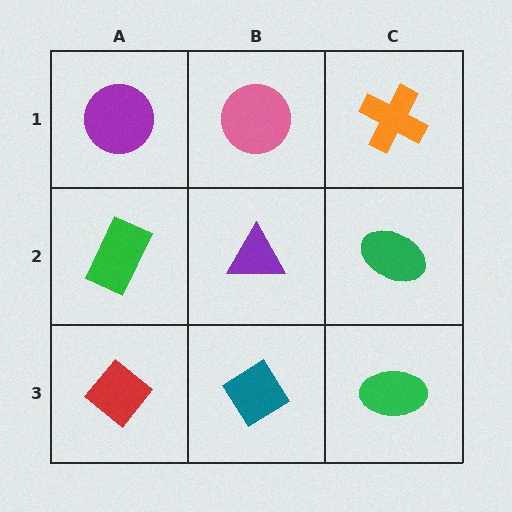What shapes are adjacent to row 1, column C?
A green ellipse (row 2, column C), a pink circle (row 1, column B).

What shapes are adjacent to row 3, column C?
A green ellipse (row 2, column C), a teal diamond (row 3, column B).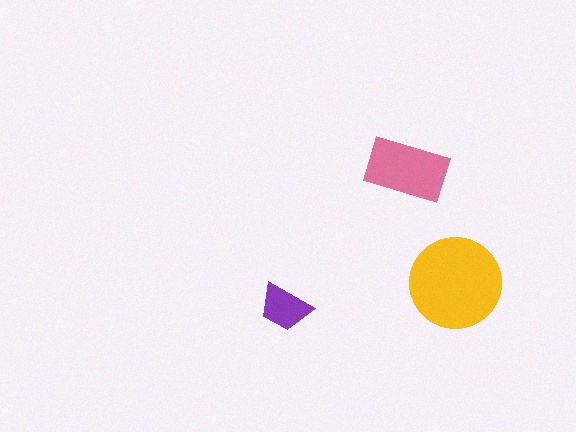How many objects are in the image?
There are 3 objects in the image.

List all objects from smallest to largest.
The purple trapezoid, the pink rectangle, the yellow circle.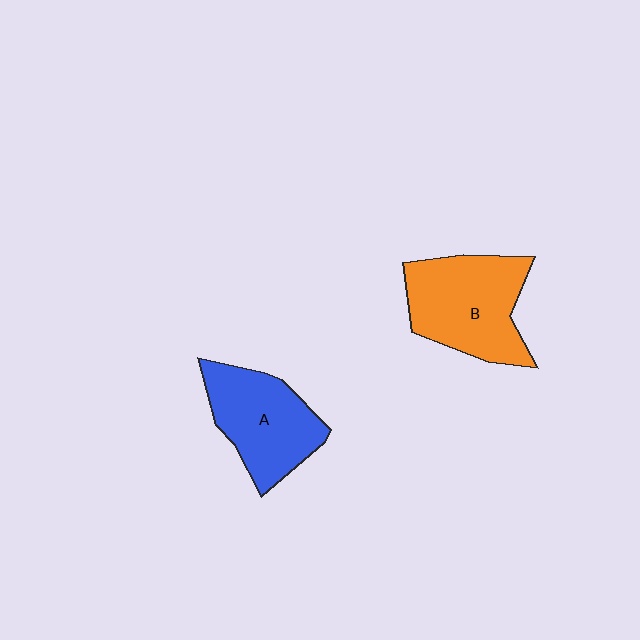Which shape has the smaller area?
Shape A (blue).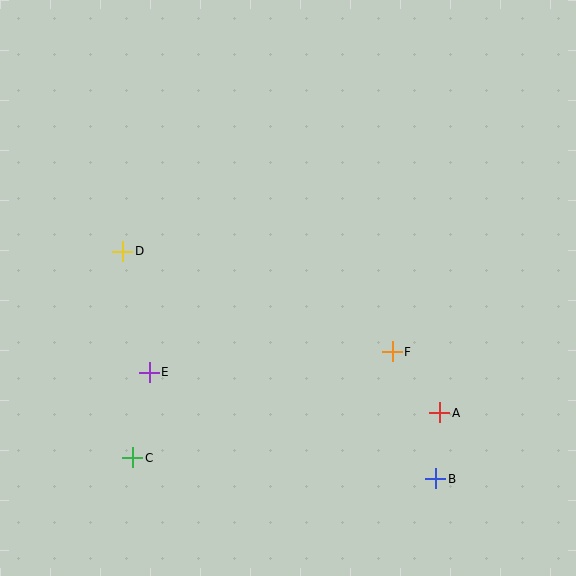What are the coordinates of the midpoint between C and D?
The midpoint between C and D is at (128, 354).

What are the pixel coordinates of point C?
Point C is at (133, 458).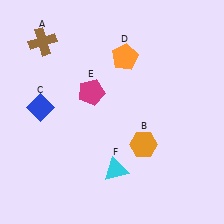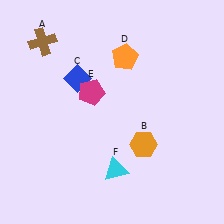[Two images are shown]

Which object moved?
The blue diamond (C) moved right.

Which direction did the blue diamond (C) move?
The blue diamond (C) moved right.